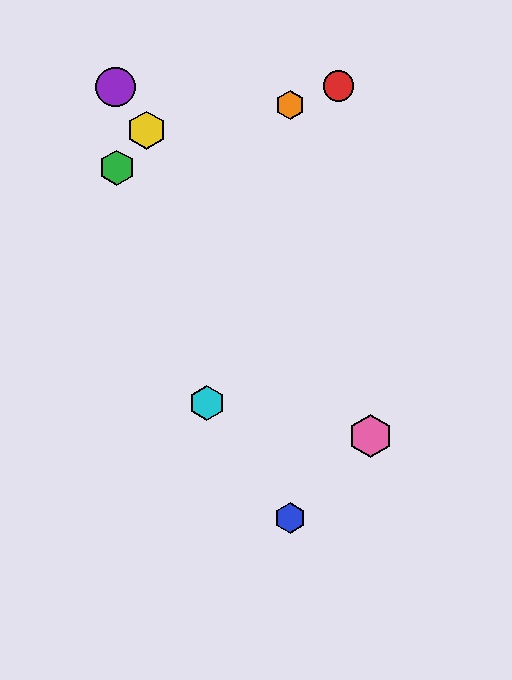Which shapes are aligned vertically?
The blue hexagon, the orange hexagon are aligned vertically.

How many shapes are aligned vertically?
2 shapes (the blue hexagon, the orange hexagon) are aligned vertically.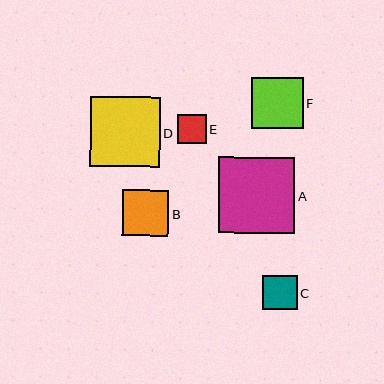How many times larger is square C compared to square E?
Square C is approximately 1.2 times the size of square E.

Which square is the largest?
Square A is the largest with a size of approximately 77 pixels.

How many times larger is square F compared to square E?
Square F is approximately 1.8 times the size of square E.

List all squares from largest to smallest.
From largest to smallest: A, D, F, B, C, E.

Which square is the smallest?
Square E is the smallest with a size of approximately 29 pixels.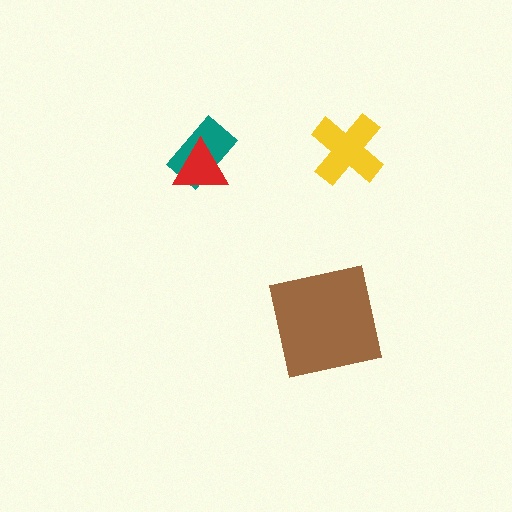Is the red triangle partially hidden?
No, no other shape covers it.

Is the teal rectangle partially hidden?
Yes, it is partially covered by another shape.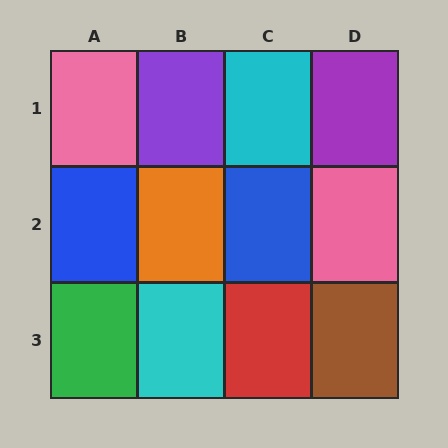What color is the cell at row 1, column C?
Cyan.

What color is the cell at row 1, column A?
Pink.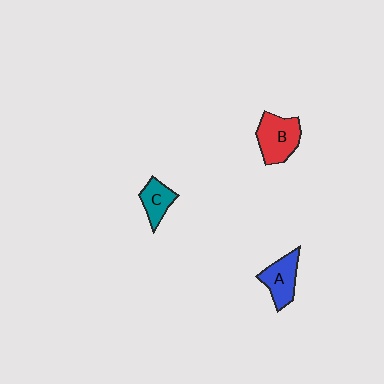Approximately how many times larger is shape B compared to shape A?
Approximately 1.2 times.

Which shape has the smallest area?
Shape C (teal).